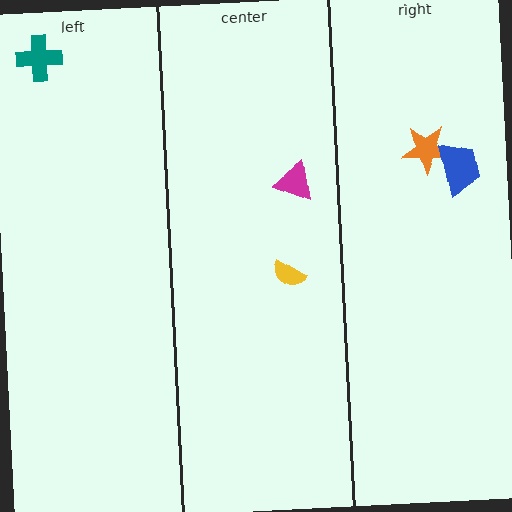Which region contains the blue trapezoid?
The right region.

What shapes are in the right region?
The orange star, the blue trapezoid.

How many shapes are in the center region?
2.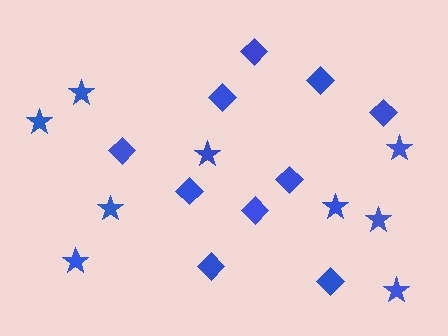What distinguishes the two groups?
There are 2 groups: one group of diamonds (10) and one group of stars (9).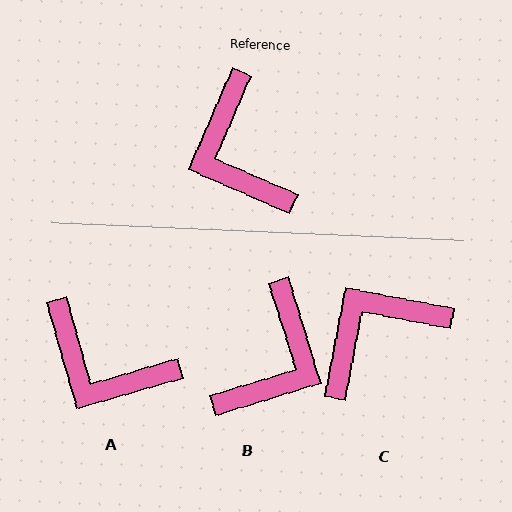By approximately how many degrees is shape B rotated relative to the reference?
Approximately 131 degrees counter-clockwise.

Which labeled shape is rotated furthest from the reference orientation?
B, about 131 degrees away.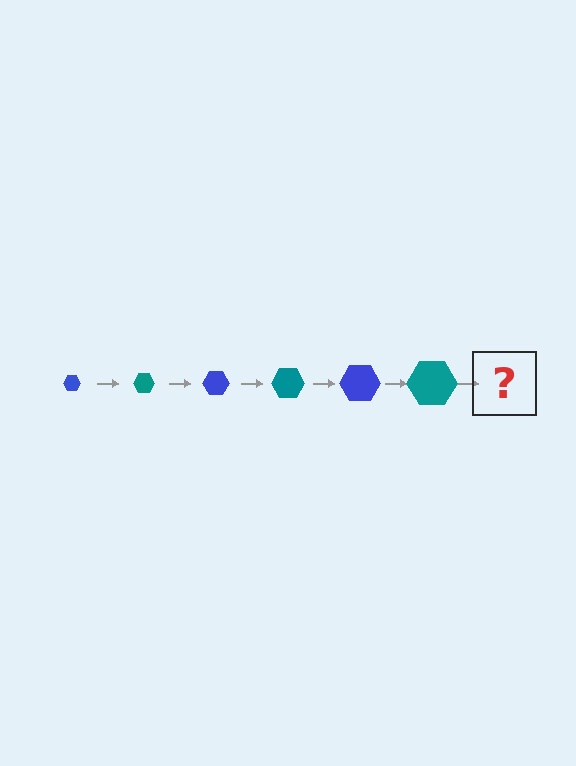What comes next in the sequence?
The next element should be a blue hexagon, larger than the previous one.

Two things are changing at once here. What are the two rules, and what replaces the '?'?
The two rules are that the hexagon grows larger each step and the color cycles through blue and teal. The '?' should be a blue hexagon, larger than the previous one.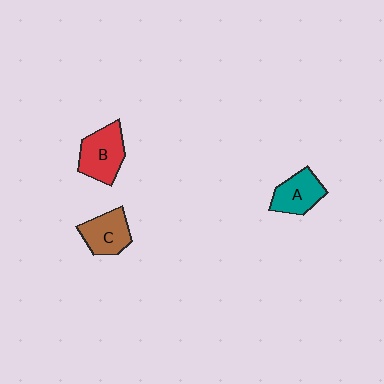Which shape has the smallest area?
Shape A (teal).